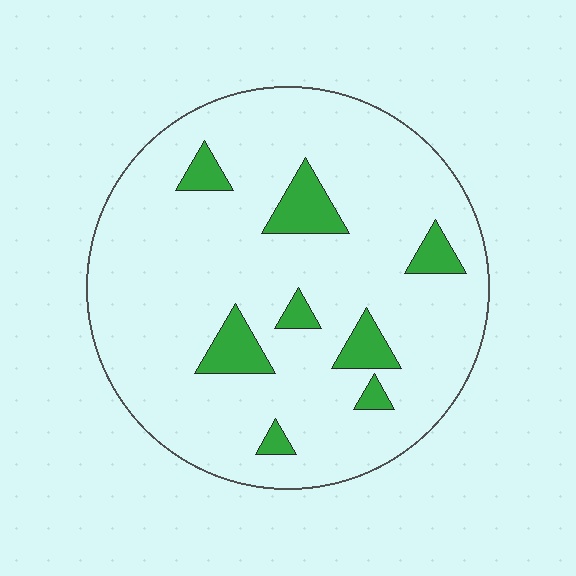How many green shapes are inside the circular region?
8.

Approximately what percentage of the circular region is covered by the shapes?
Approximately 10%.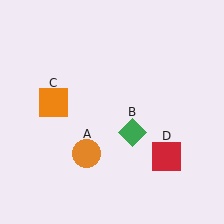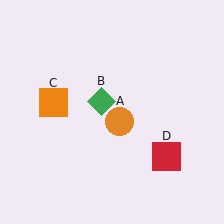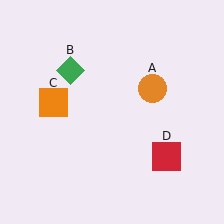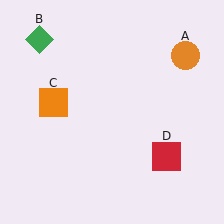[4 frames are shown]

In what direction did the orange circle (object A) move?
The orange circle (object A) moved up and to the right.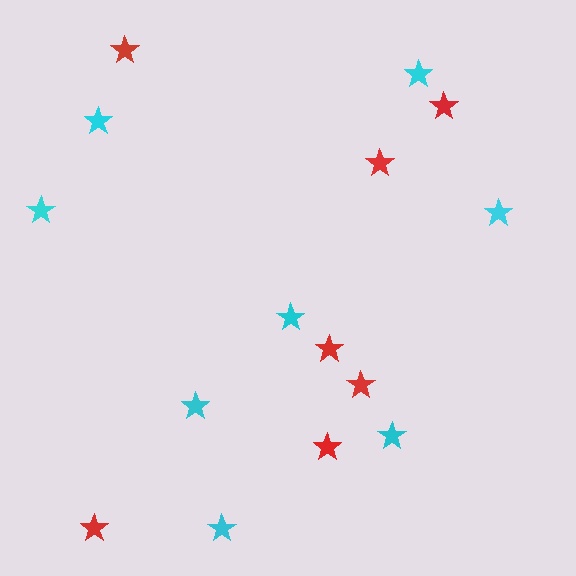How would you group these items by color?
There are 2 groups: one group of red stars (7) and one group of cyan stars (8).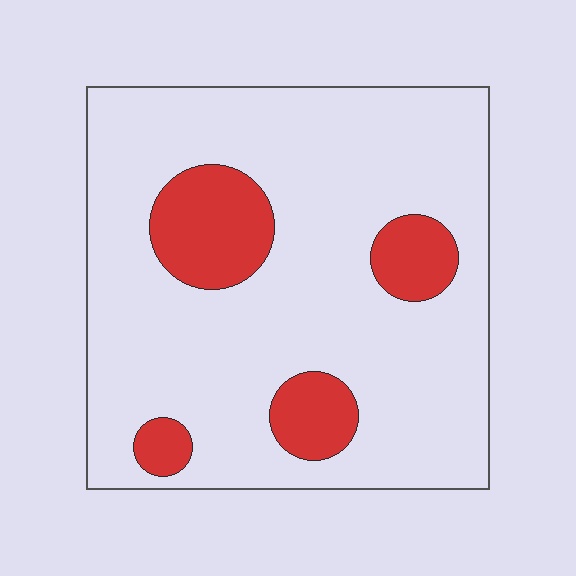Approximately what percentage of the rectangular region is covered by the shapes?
Approximately 15%.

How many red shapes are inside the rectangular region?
4.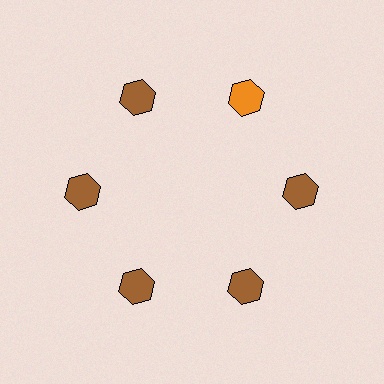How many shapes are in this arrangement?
There are 6 shapes arranged in a ring pattern.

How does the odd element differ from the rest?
It has a different color: orange instead of brown.